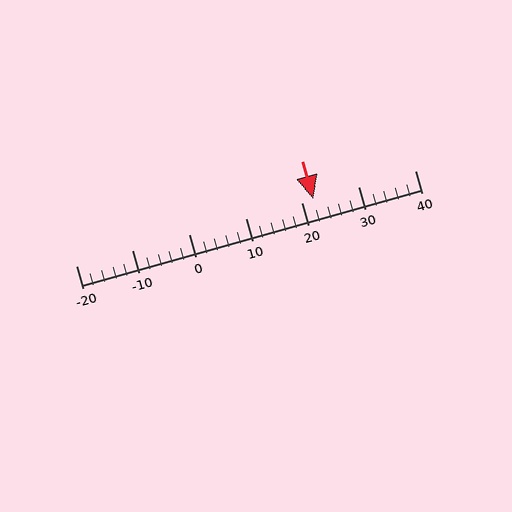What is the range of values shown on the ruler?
The ruler shows values from -20 to 40.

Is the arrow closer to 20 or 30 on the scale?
The arrow is closer to 20.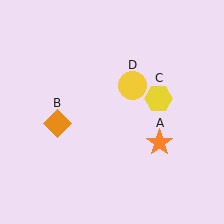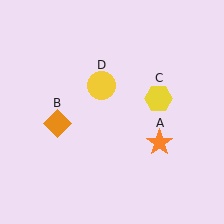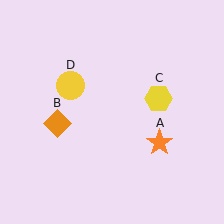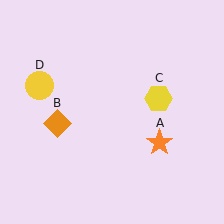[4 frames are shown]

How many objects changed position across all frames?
1 object changed position: yellow circle (object D).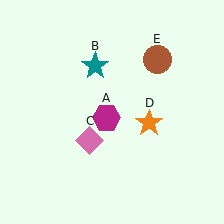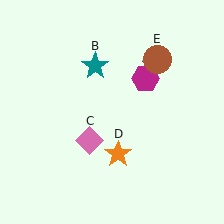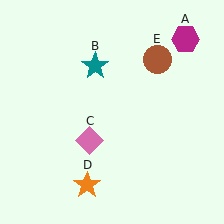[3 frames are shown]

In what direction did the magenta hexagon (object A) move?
The magenta hexagon (object A) moved up and to the right.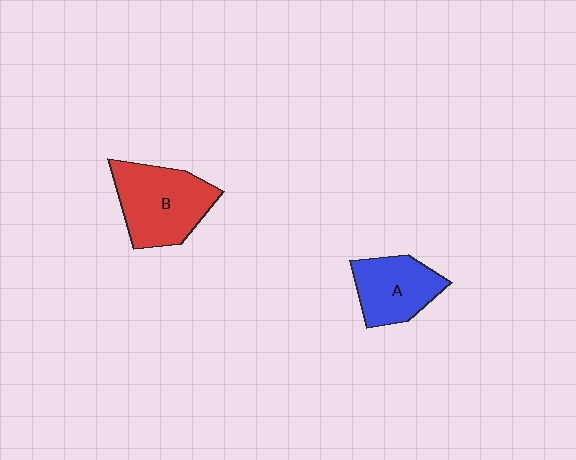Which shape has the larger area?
Shape B (red).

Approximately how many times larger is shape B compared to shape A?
Approximately 1.3 times.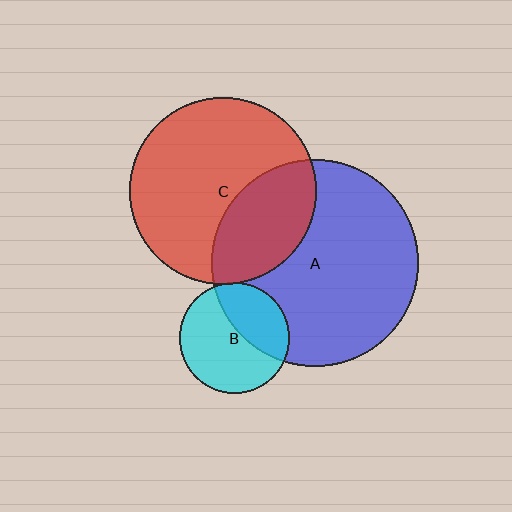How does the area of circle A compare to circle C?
Approximately 1.2 times.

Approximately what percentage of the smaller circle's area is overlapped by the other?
Approximately 30%.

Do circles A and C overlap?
Yes.